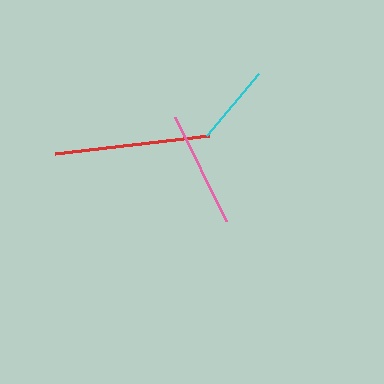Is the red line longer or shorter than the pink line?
The red line is longer than the pink line.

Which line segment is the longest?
The red line is the longest at approximately 155 pixels.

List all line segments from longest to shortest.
From longest to shortest: red, pink, cyan.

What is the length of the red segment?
The red segment is approximately 155 pixels long.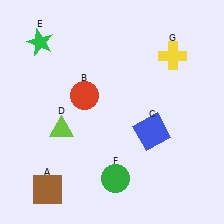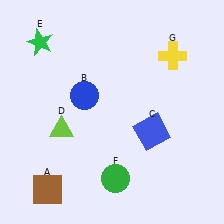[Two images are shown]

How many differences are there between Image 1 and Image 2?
There is 1 difference between the two images.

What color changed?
The circle (B) changed from red in Image 1 to blue in Image 2.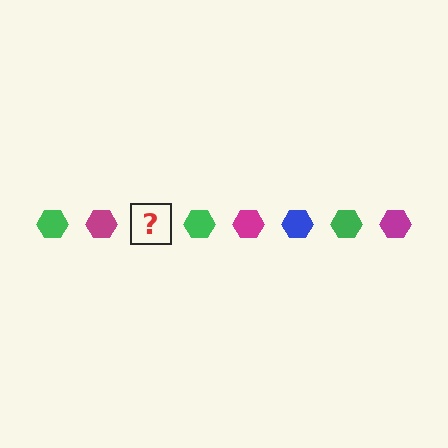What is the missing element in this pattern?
The missing element is a blue hexagon.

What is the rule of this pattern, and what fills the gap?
The rule is that the pattern cycles through green, magenta, blue hexagons. The gap should be filled with a blue hexagon.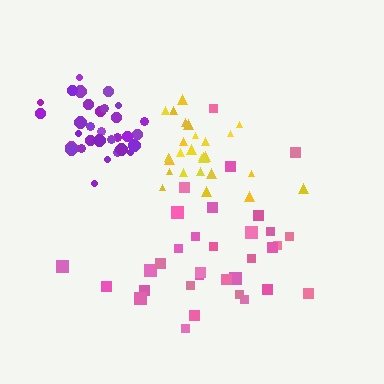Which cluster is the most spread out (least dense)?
Pink.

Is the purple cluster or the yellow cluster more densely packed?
Purple.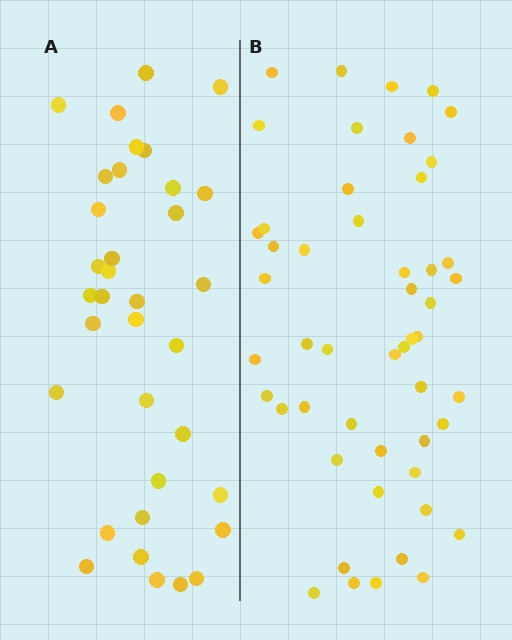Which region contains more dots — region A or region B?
Region B (the right region) has more dots.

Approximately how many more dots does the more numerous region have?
Region B has approximately 15 more dots than region A.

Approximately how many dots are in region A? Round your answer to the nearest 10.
About 40 dots. (The exact count is 35, which rounds to 40.)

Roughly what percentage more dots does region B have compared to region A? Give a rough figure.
About 45% more.